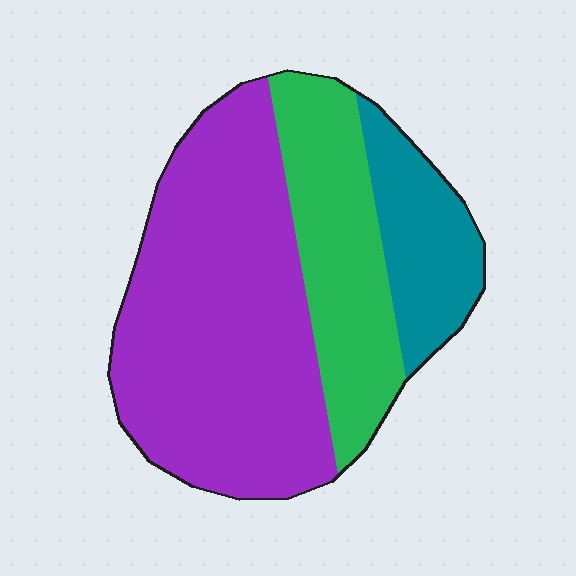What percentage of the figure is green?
Green covers 27% of the figure.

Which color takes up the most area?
Purple, at roughly 55%.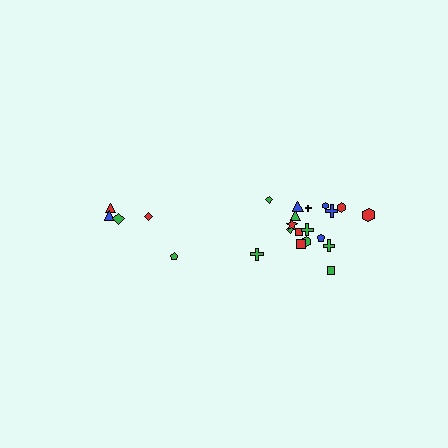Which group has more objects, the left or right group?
The right group.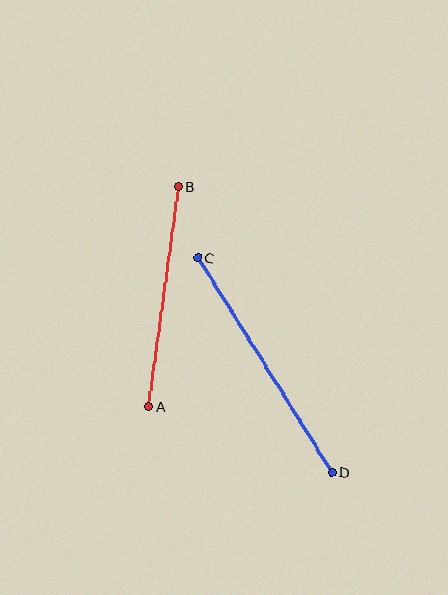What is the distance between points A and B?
The distance is approximately 222 pixels.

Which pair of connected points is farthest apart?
Points C and D are farthest apart.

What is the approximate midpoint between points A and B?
The midpoint is at approximately (163, 297) pixels.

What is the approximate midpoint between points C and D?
The midpoint is at approximately (265, 365) pixels.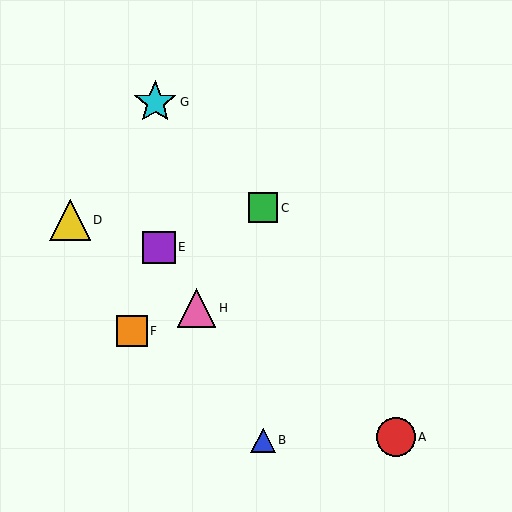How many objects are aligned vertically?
2 objects (B, C) are aligned vertically.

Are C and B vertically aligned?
Yes, both are at x≈263.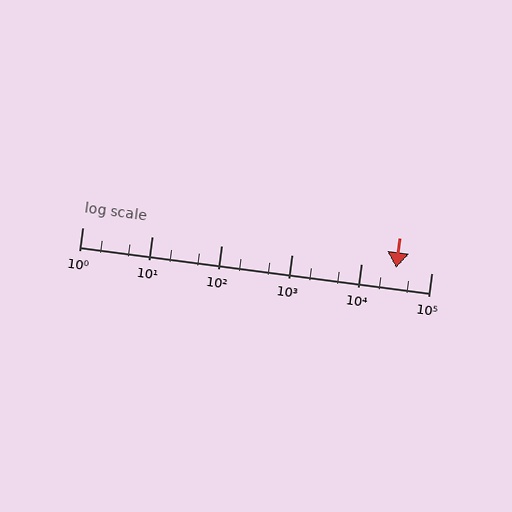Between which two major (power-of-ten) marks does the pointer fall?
The pointer is between 10000 and 100000.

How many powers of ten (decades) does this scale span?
The scale spans 5 decades, from 1 to 100000.